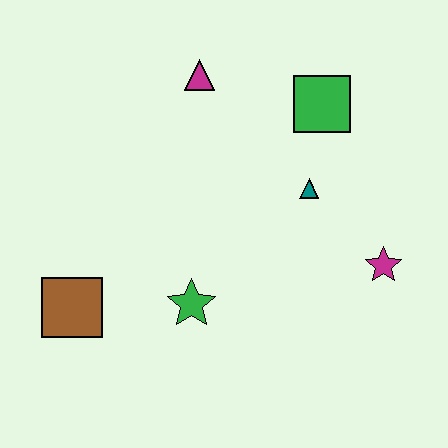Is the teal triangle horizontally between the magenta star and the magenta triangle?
Yes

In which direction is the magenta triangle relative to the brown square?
The magenta triangle is above the brown square.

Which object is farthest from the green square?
The brown square is farthest from the green square.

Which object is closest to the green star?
The brown square is closest to the green star.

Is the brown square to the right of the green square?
No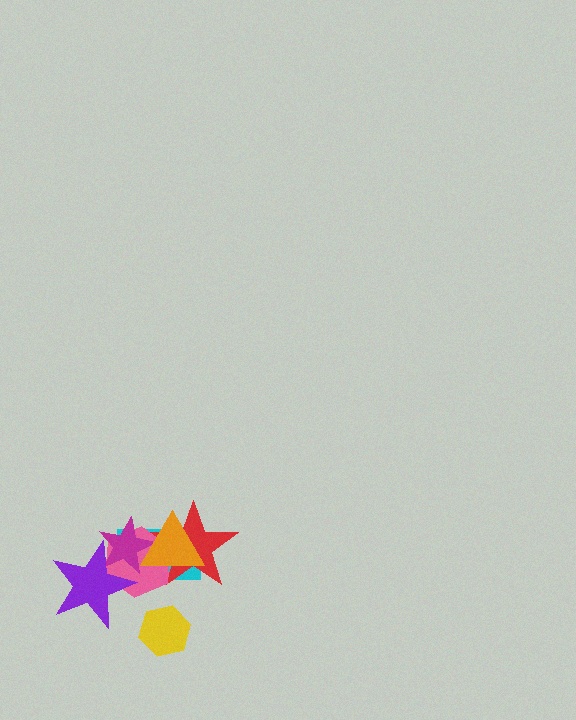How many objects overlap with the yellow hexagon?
0 objects overlap with the yellow hexagon.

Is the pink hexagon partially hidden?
Yes, it is partially covered by another shape.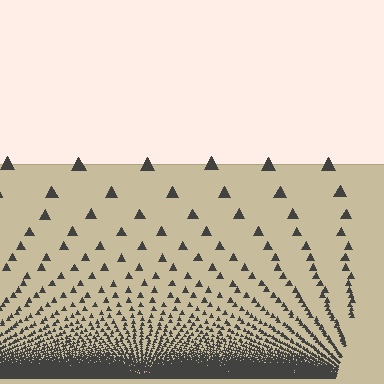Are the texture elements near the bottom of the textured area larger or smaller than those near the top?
Smaller. The gradient is inverted — elements near the bottom are smaller and denser.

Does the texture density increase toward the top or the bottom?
Density increases toward the bottom.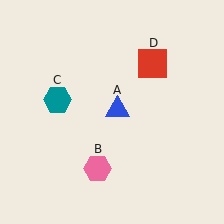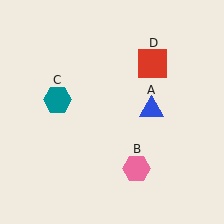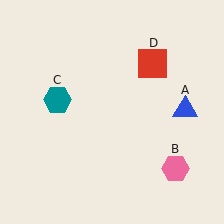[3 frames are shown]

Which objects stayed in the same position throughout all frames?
Teal hexagon (object C) and red square (object D) remained stationary.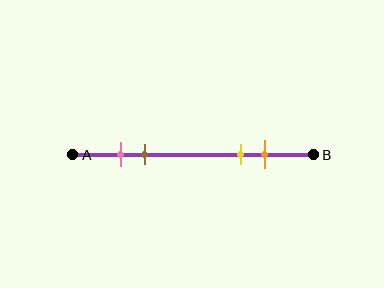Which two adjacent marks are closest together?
The pink and brown marks are the closest adjacent pair.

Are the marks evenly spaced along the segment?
No, the marks are not evenly spaced.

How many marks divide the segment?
There are 4 marks dividing the segment.